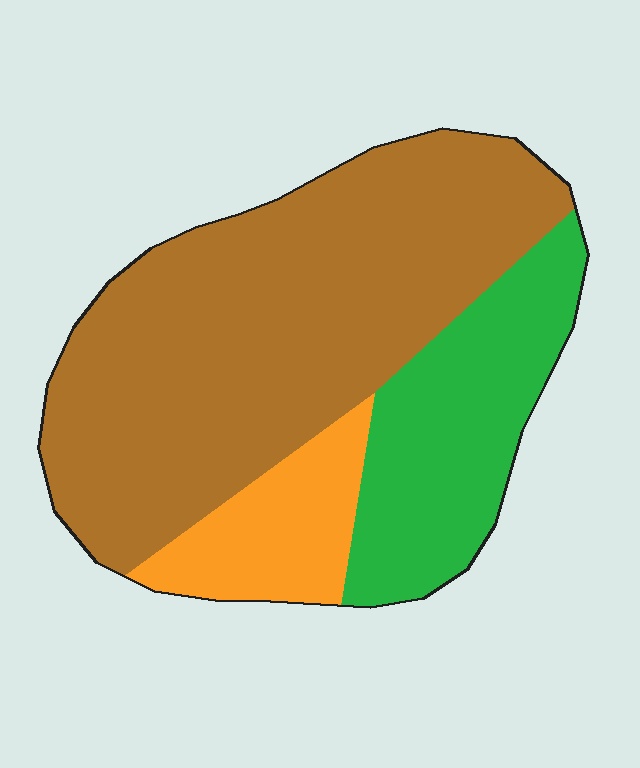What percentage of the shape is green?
Green covers 25% of the shape.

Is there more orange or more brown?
Brown.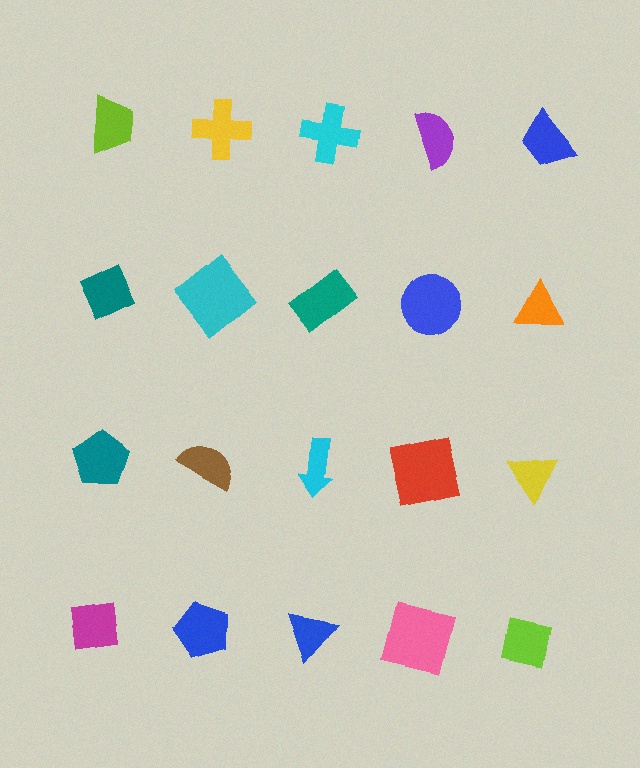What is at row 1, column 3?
A cyan cross.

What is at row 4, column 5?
A lime square.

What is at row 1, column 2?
A yellow cross.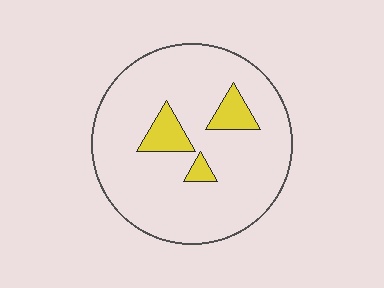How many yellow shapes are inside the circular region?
3.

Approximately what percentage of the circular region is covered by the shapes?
Approximately 10%.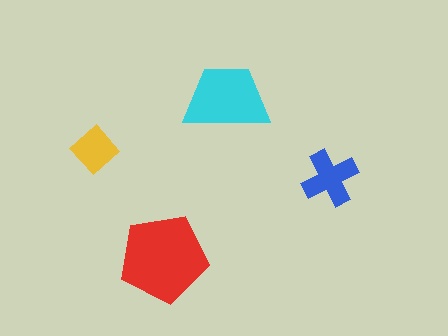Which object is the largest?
The red pentagon.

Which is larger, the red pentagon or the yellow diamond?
The red pentagon.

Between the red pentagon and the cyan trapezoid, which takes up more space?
The red pentagon.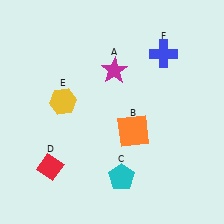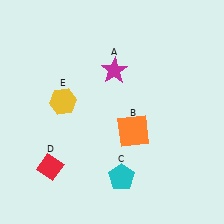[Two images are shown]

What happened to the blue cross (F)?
The blue cross (F) was removed in Image 2. It was in the top-right area of Image 1.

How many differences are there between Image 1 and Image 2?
There is 1 difference between the two images.